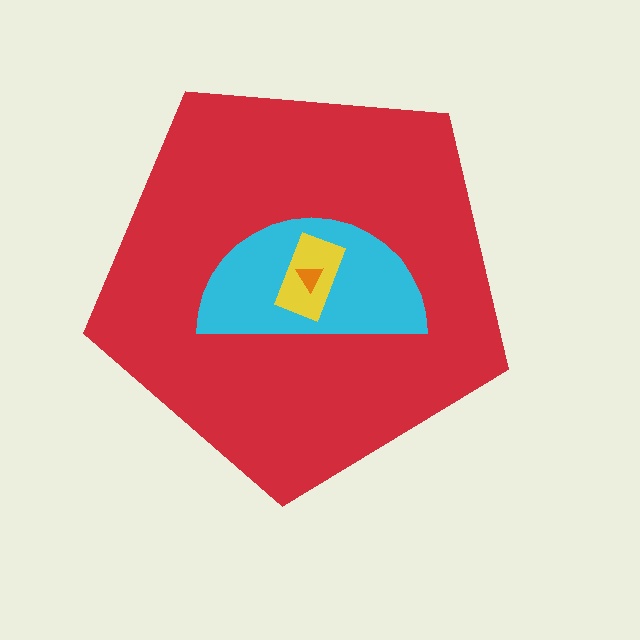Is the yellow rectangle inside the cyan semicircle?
Yes.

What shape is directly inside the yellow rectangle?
The orange triangle.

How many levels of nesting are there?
4.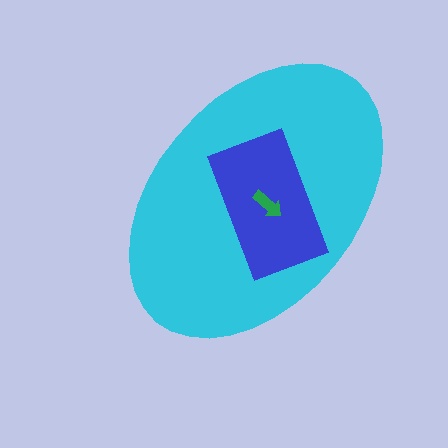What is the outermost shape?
The cyan ellipse.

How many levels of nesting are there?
3.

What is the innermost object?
The green arrow.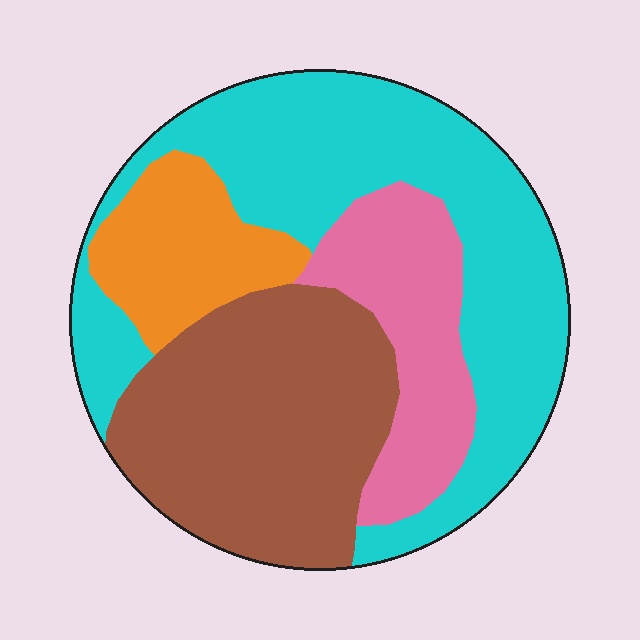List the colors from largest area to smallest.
From largest to smallest: cyan, brown, pink, orange.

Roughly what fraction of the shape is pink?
Pink covers about 15% of the shape.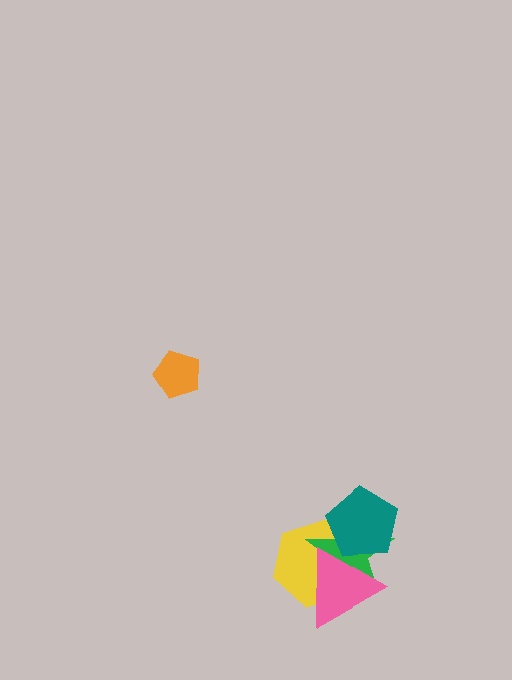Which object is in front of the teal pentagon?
The pink triangle is in front of the teal pentagon.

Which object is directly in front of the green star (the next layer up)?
The teal pentagon is directly in front of the green star.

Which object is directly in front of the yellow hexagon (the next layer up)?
The green star is directly in front of the yellow hexagon.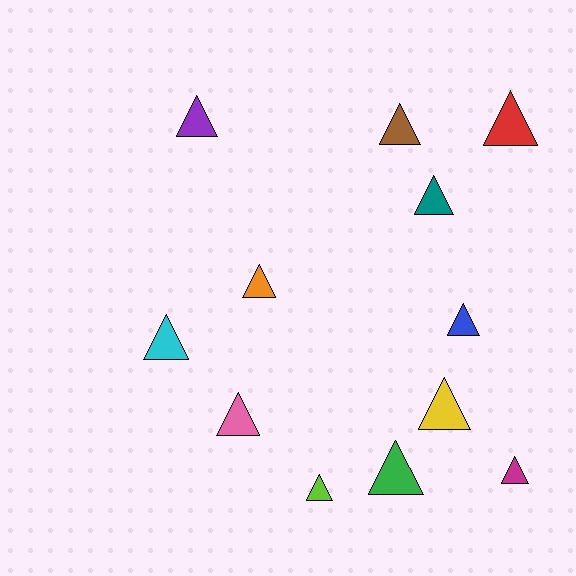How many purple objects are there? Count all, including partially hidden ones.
There is 1 purple object.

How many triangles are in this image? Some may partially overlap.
There are 12 triangles.